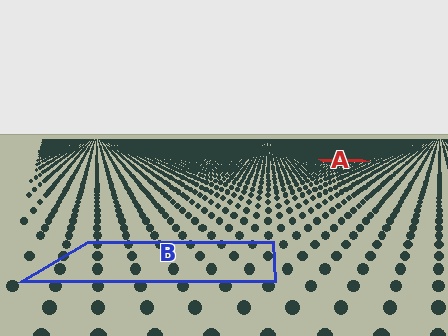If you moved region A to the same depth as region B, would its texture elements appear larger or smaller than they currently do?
They would appear larger. At a closer depth, the same texture elements are projected at a bigger on-screen size.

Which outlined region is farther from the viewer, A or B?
Region A is farther from the viewer — the texture elements inside it appear smaller and more densely packed.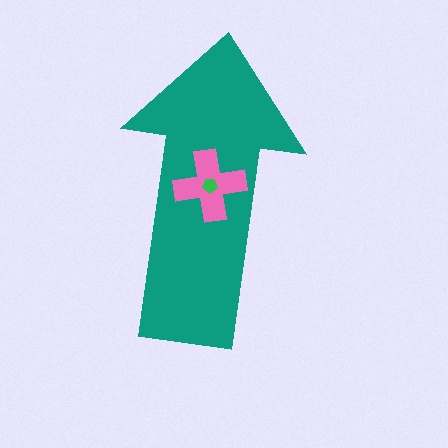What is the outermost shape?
The teal arrow.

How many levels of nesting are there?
3.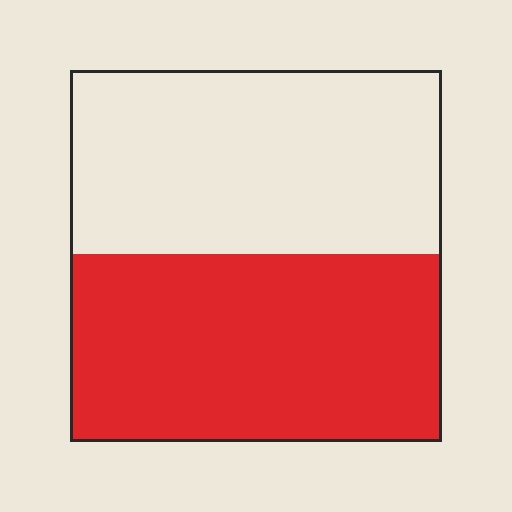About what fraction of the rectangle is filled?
About one half (1/2).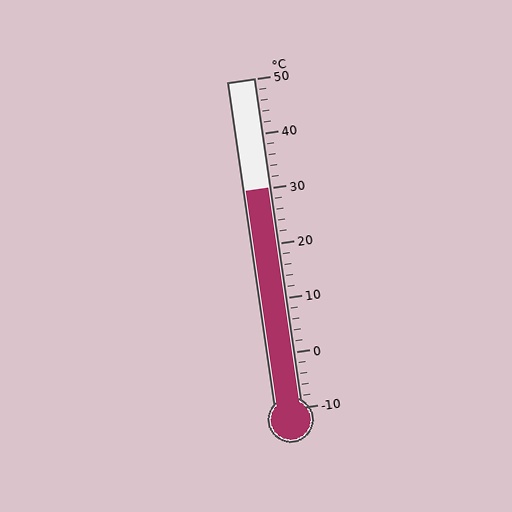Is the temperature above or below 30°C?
The temperature is at 30°C.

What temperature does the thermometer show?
The thermometer shows approximately 30°C.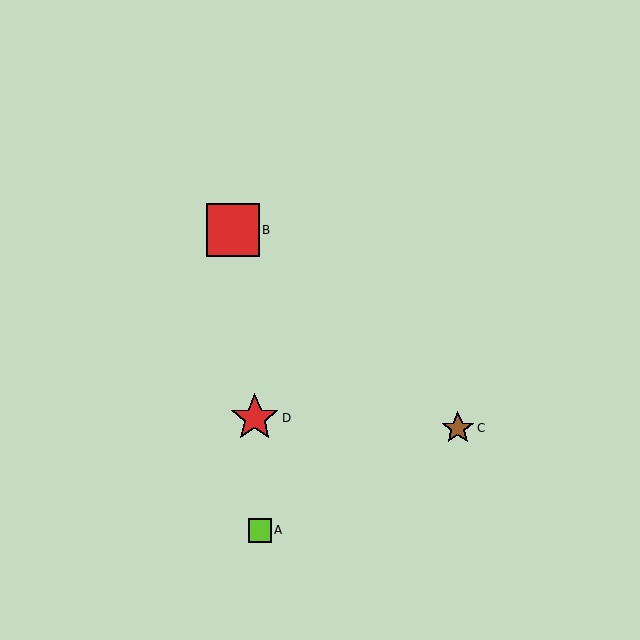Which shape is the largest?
The red square (labeled B) is the largest.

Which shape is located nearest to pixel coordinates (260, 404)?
The red star (labeled D) at (255, 418) is nearest to that location.